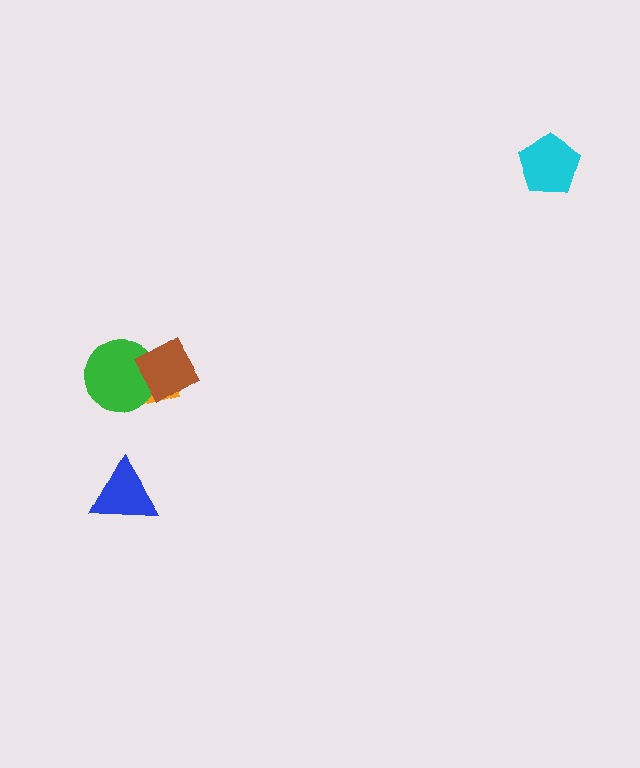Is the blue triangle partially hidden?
No, no other shape covers it.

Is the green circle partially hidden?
Yes, it is partially covered by another shape.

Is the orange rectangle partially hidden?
Yes, it is partially covered by another shape.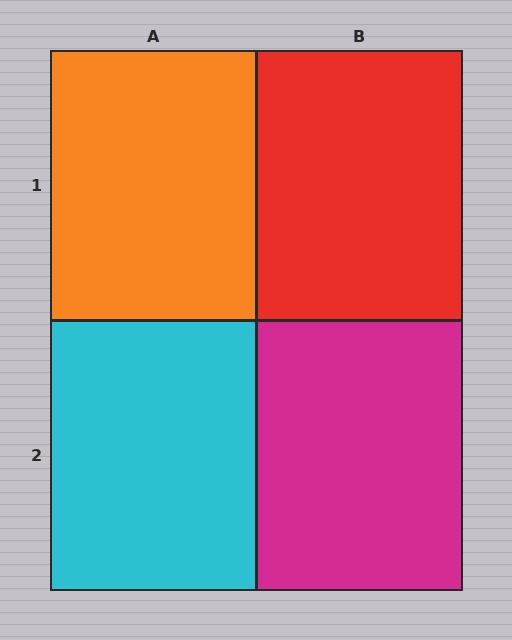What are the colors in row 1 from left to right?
Orange, red.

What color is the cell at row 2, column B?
Magenta.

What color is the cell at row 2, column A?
Cyan.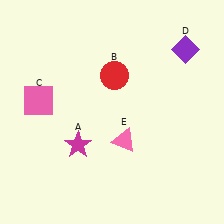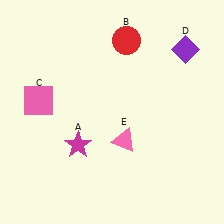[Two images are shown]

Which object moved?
The red circle (B) moved up.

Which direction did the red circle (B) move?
The red circle (B) moved up.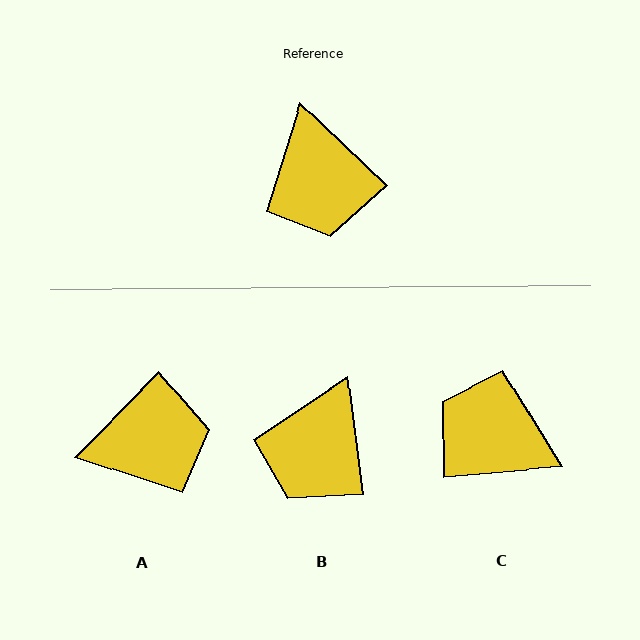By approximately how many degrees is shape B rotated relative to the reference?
Approximately 39 degrees clockwise.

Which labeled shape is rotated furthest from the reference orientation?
C, about 132 degrees away.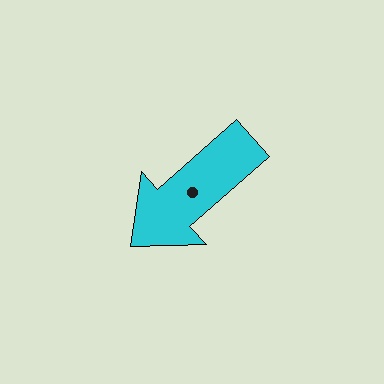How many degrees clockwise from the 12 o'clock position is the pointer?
Approximately 228 degrees.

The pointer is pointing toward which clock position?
Roughly 8 o'clock.